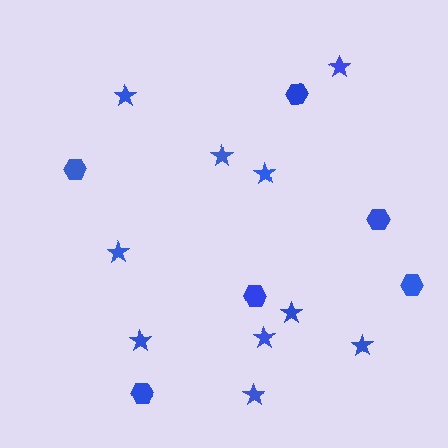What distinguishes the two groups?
There are 2 groups: one group of stars (10) and one group of hexagons (6).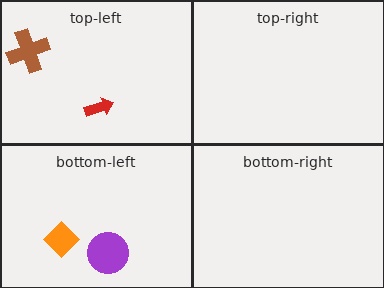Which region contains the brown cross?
The top-left region.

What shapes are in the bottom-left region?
The orange diamond, the purple circle.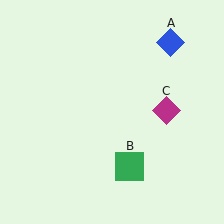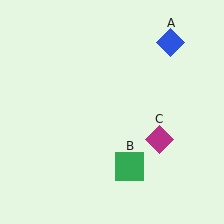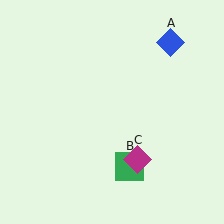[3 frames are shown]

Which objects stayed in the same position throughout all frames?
Blue diamond (object A) and green square (object B) remained stationary.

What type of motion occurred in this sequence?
The magenta diamond (object C) rotated clockwise around the center of the scene.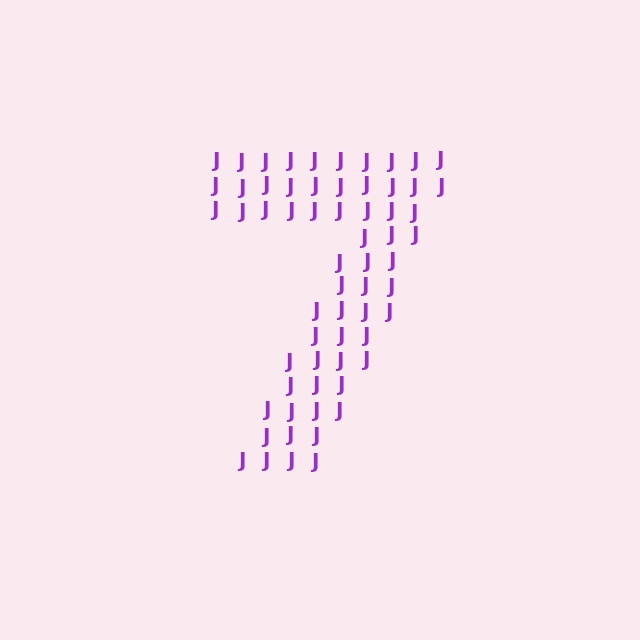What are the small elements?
The small elements are letter J's.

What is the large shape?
The large shape is the digit 7.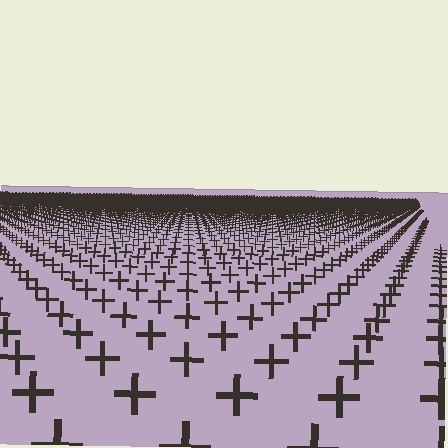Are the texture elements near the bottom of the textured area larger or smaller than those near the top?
Larger. Near the bottom, elements are closer to the viewer and appear at a bigger on-screen size.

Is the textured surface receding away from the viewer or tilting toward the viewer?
The surface is receding away from the viewer. Texture elements get smaller and denser toward the top.